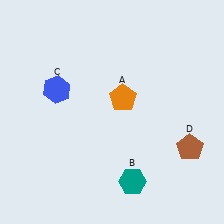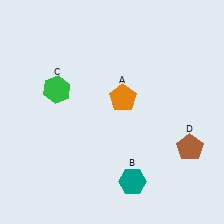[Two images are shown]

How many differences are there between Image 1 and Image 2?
There is 1 difference between the two images.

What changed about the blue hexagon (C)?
In Image 1, C is blue. In Image 2, it changed to green.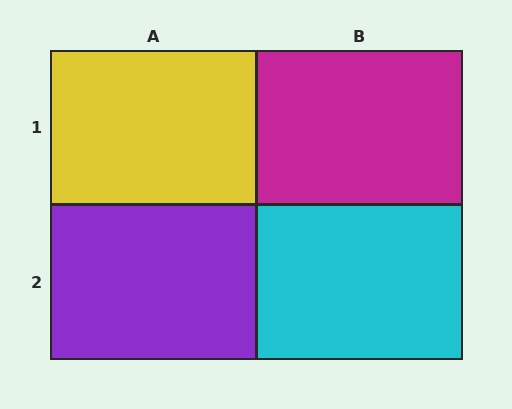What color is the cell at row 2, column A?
Purple.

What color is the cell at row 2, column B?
Cyan.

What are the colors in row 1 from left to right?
Yellow, magenta.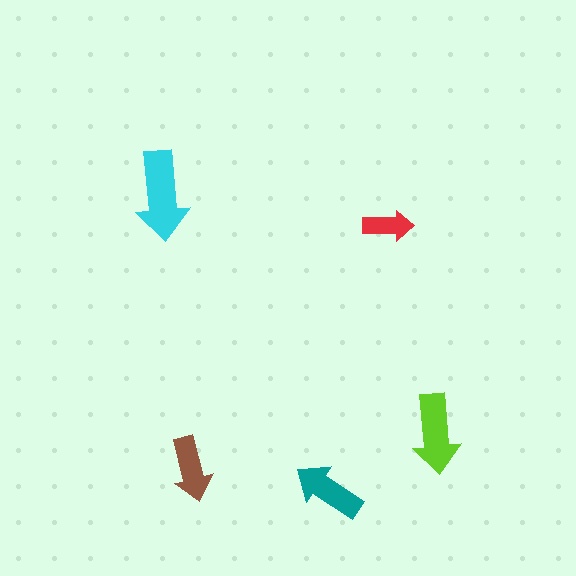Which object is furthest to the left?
The cyan arrow is leftmost.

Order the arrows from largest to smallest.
the cyan one, the lime one, the teal one, the brown one, the red one.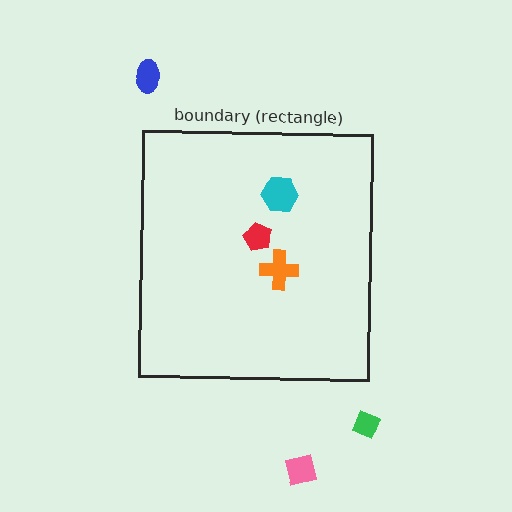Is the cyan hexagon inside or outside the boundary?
Inside.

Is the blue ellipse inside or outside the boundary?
Outside.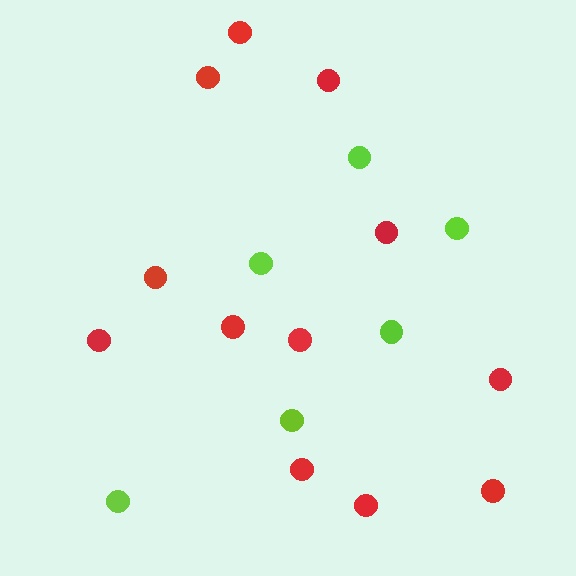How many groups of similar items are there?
There are 2 groups: one group of red circles (12) and one group of lime circles (6).